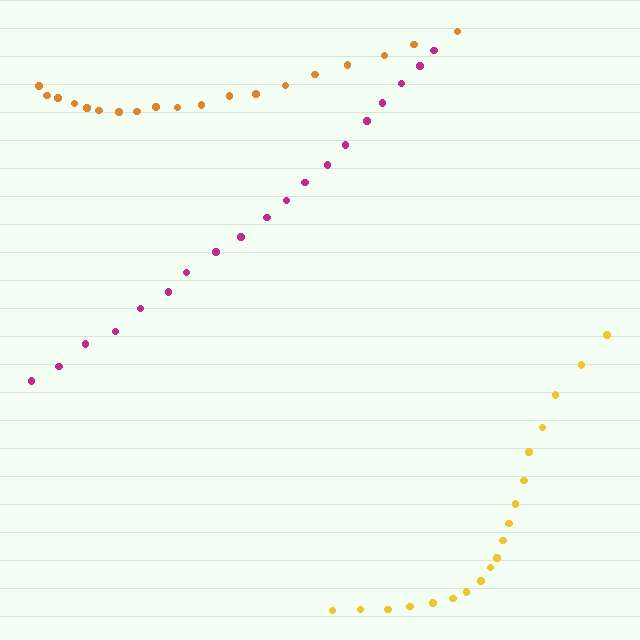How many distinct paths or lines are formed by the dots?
There are 3 distinct paths.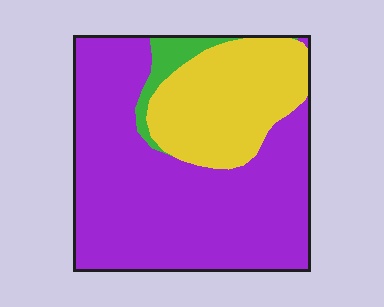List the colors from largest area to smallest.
From largest to smallest: purple, yellow, green.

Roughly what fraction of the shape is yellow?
Yellow covers roughly 30% of the shape.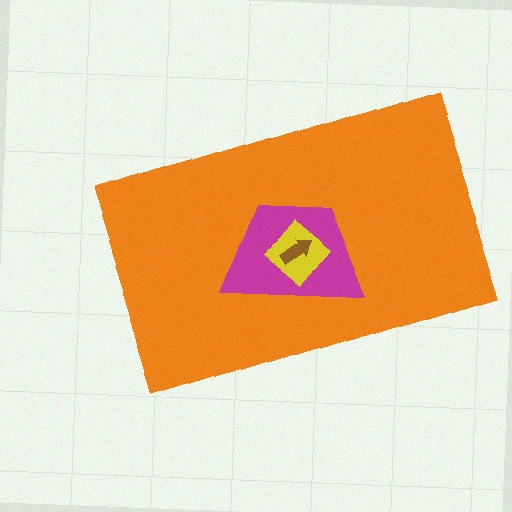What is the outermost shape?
The orange rectangle.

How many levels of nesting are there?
4.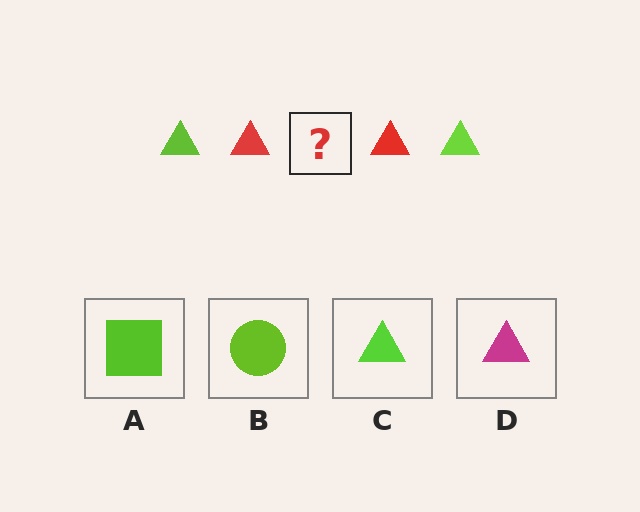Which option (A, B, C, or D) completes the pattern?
C.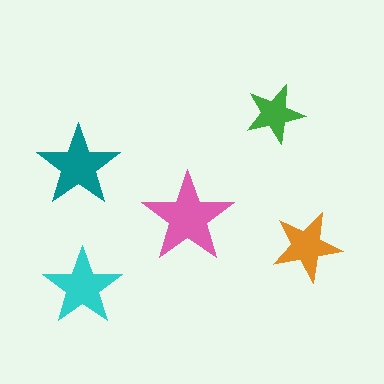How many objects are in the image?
There are 5 objects in the image.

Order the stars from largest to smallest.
the pink one, the teal one, the cyan one, the orange one, the green one.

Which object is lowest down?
The cyan star is bottommost.